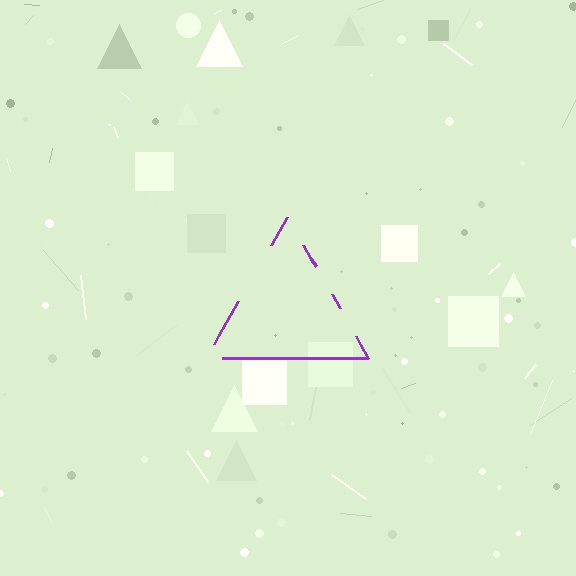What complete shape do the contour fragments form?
The contour fragments form a triangle.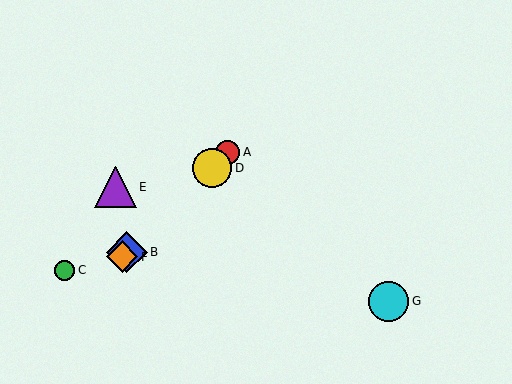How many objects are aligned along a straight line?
4 objects (A, B, D, F) are aligned along a straight line.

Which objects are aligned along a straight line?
Objects A, B, D, F are aligned along a straight line.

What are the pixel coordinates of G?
Object G is at (389, 301).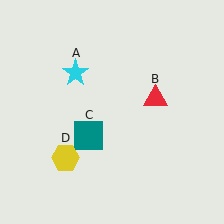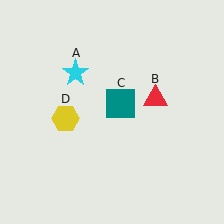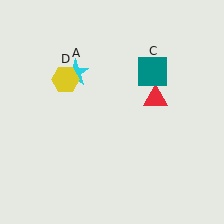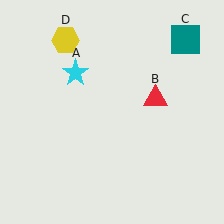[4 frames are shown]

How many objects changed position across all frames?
2 objects changed position: teal square (object C), yellow hexagon (object D).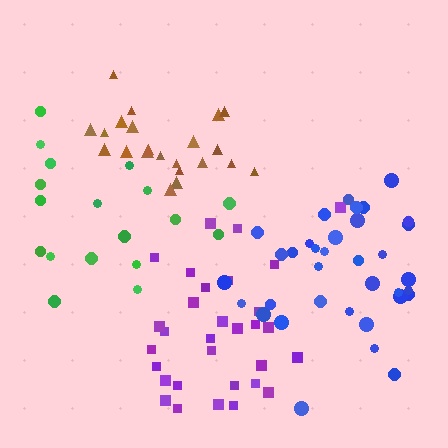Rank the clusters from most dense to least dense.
purple, blue, brown, green.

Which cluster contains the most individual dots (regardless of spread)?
Blue (35).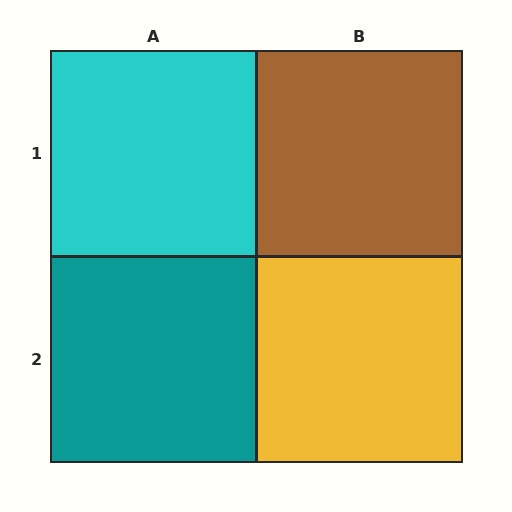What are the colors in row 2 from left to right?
Teal, yellow.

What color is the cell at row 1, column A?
Cyan.